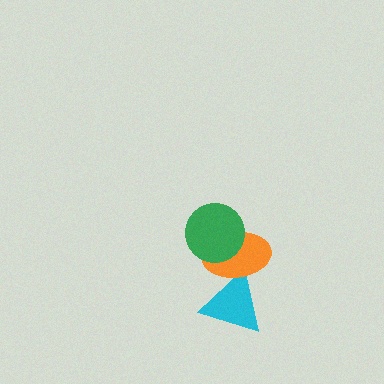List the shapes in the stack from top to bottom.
From top to bottom: the green circle, the orange ellipse, the cyan triangle.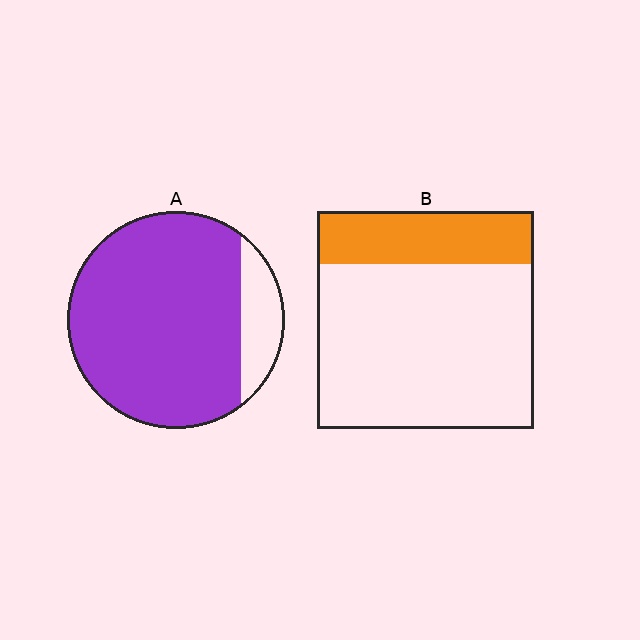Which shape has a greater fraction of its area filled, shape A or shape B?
Shape A.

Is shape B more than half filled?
No.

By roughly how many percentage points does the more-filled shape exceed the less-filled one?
By roughly 60 percentage points (A over B).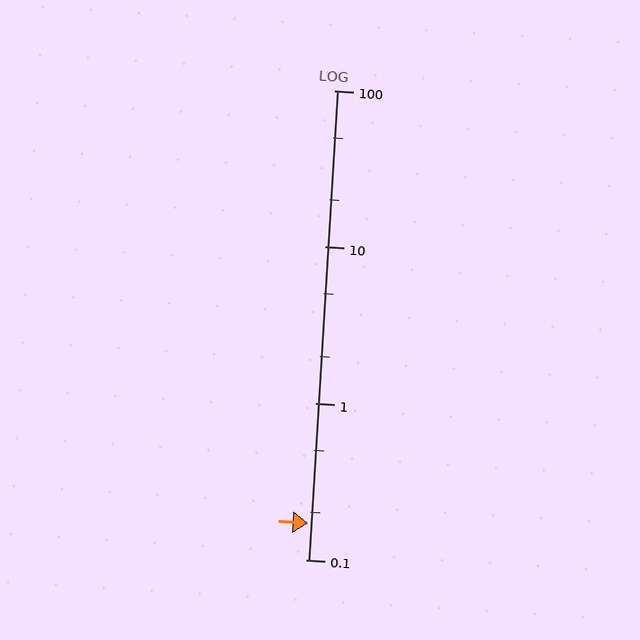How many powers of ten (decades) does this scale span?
The scale spans 3 decades, from 0.1 to 100.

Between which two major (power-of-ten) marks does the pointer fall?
The pointer is between 0.1 and 1.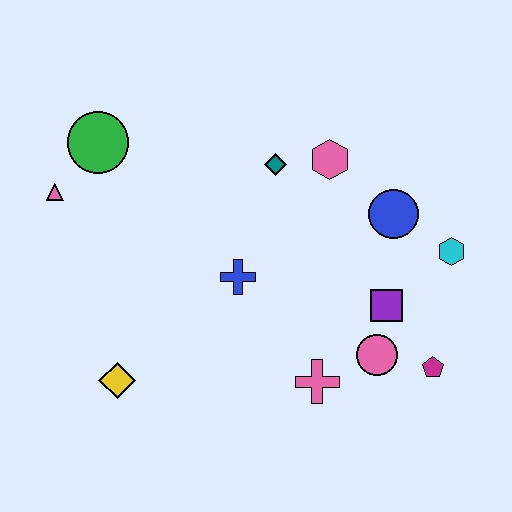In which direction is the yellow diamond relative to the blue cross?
The yellow diamond is to the left of the blue cross.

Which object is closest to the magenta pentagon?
The pink circle is closest to the magenta pentagon.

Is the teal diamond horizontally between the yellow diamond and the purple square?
Yes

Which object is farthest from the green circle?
The magenta pentagon is farthest from the green circle.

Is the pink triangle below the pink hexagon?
Yes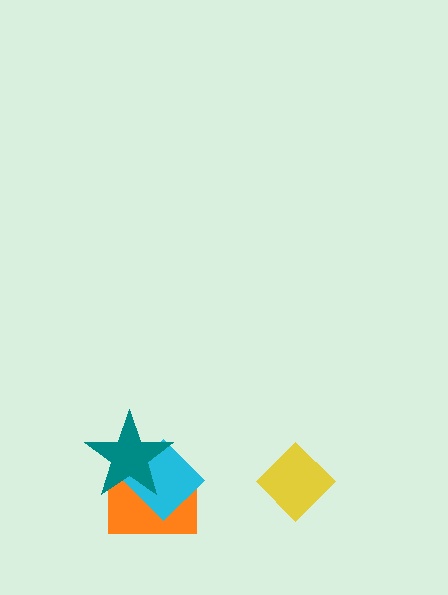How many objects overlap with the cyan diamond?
2 objects overlap with the cyan diamond.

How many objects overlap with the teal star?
2 objects overlap with the teal star.